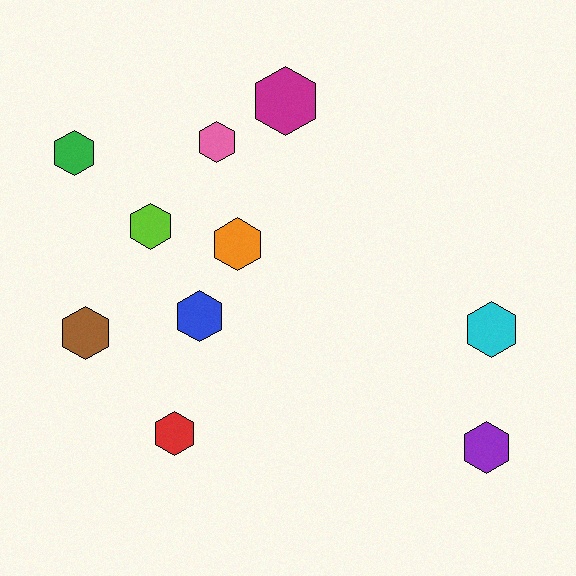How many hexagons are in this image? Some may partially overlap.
There are 10 hexagons.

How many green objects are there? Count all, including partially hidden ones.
There is 1 green object.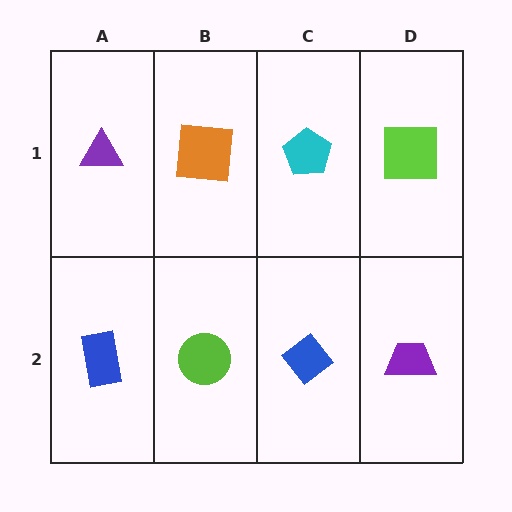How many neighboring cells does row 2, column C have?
3.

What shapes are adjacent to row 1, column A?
A blue rectangle (row 2, column A), an orange square (row 1, column B).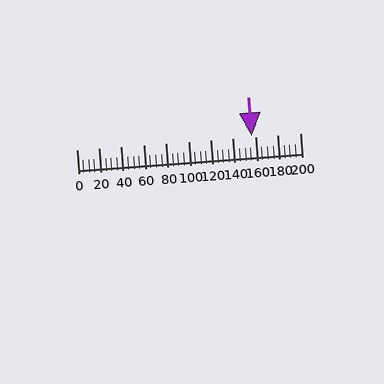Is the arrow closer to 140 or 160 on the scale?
The arrow is closer to 160.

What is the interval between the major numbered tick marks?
The major tick marks are spaced 20 units apart.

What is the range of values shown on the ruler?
The ruler shows values from 0 to 200.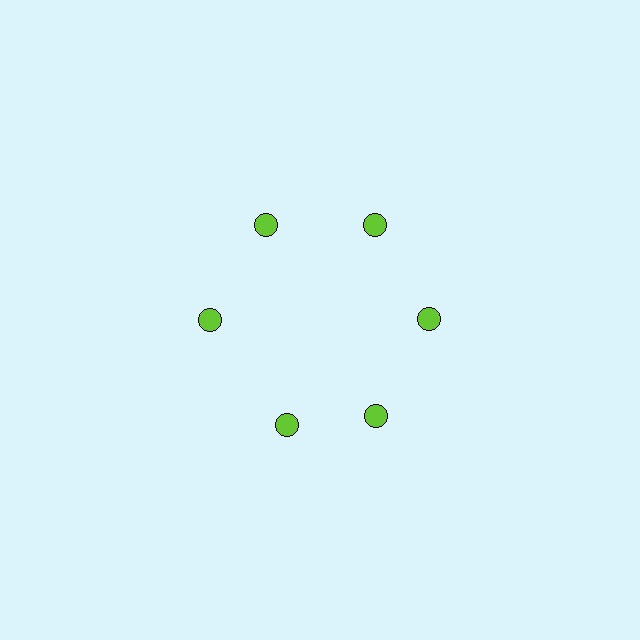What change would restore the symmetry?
The symmetry would be restored by rotating it back into even spacing with its neighbors so that all 6 circles sit at equal angles and equal distance from the center.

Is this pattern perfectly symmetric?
No. The 6 lime circles are arranged in a ring, but one element near the 7 o'clock position is rotated out of alignment along the ring, breaking the 6-fold rotational symmetry.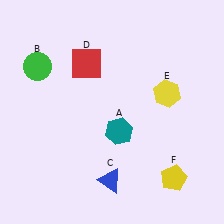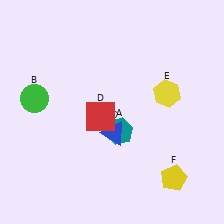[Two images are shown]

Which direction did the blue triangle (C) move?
The blue triangle (C) moved up.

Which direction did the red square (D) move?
The red square (D) moved down.